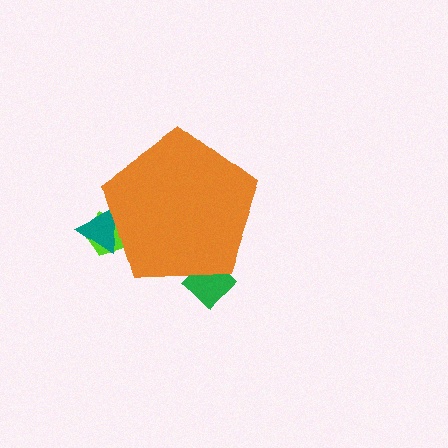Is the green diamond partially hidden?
Yes, the green diamond is partially hidden behind the orange pentagon.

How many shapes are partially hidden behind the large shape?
3 shapes are partially hidden.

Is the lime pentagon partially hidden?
Yes, the lime pentagon is partially hidden behind the orange pentagon.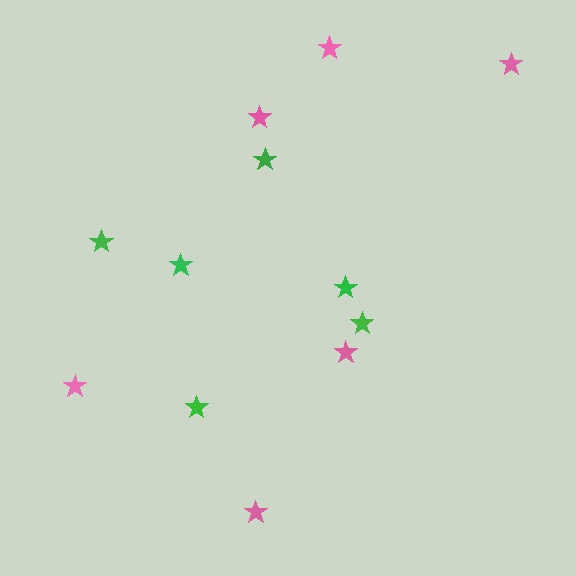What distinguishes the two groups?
There are 2 groups: one group of pink stars (6) and one group of green stars (6).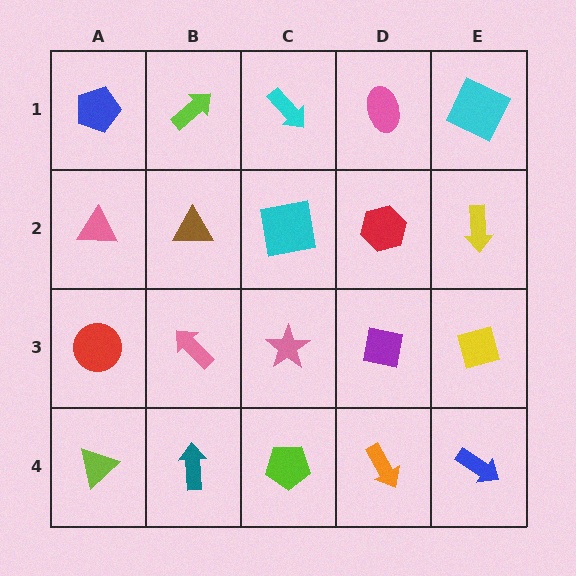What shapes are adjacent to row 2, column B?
A lime arrow (row 1, column B), a pink arrow (row 3, column B), a pink triangle (row 2, column A), a cyan square (row 2, column C).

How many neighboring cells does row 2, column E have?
3.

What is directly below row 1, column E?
A yellow arrow.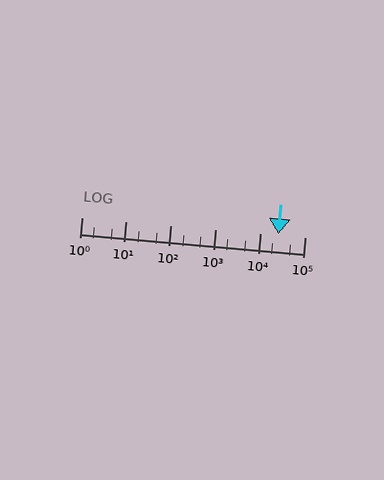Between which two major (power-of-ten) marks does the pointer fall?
The pointer is between 10000 and 100000.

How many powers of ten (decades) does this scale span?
The scale spans 5 decades, from 1 to 100000.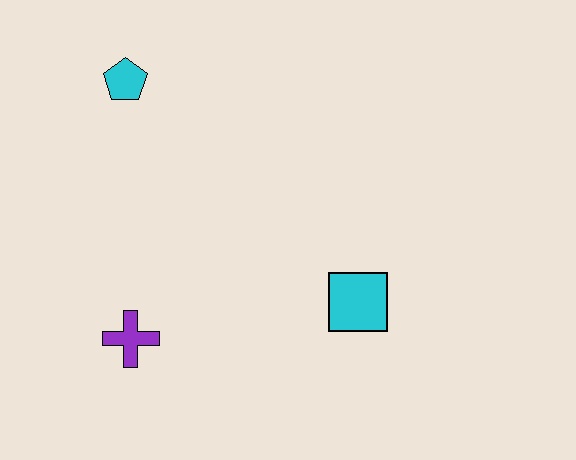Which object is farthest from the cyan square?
The cyan pentagon is farthest from the cyan square.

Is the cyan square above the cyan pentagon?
No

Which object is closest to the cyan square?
The purple cross is closest to the cyan square.